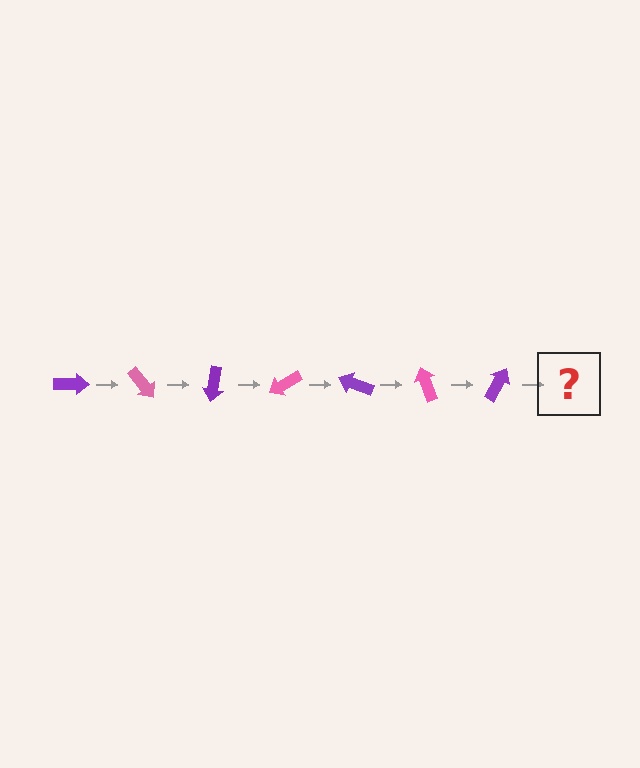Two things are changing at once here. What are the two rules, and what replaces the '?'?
The two rules are that it rotates 50 degrees each step and the color cycles through purple and pink. The '?' should be a pink arrow, rotated 350 degrees from the start.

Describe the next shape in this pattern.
It should be a pink arrow, rotated 350 degrees from the start.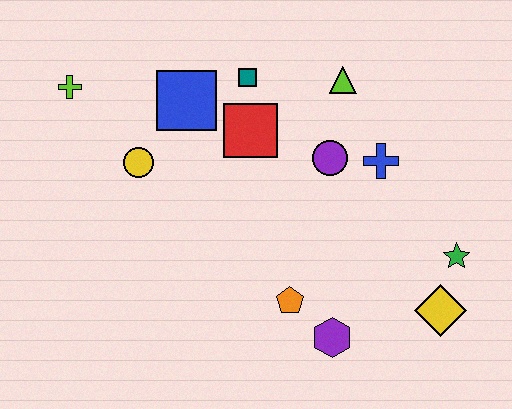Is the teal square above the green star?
Yes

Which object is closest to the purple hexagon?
The orange pentagon is closest to the purple hexagon.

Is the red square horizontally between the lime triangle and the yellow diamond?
No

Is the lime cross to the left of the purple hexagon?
Yes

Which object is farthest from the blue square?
The yellow diamond is farthest from the blue square.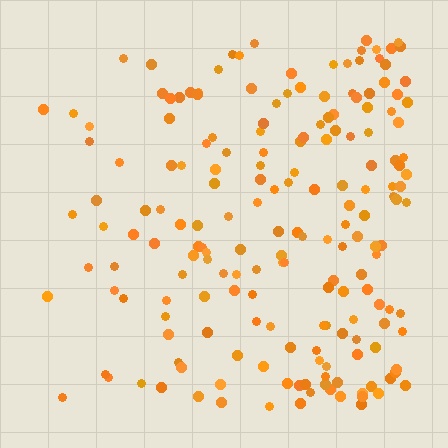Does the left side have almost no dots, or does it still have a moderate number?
Still a moderate number, just noticeably fewer than the right.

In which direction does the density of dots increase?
From left to right, with the right side densest.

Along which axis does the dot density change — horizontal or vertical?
Horizontal.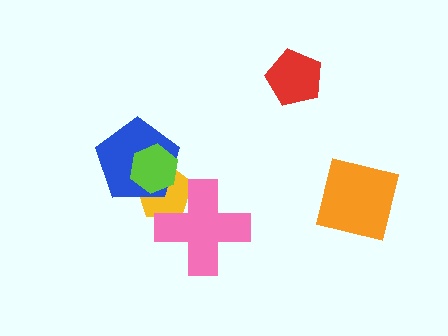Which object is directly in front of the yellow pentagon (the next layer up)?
The blue pentagon is directly in front of the yellow pentagon.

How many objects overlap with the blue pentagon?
2 objects overlap with the blue pentagon.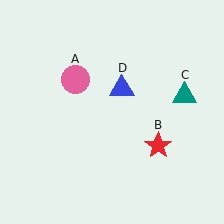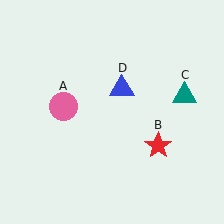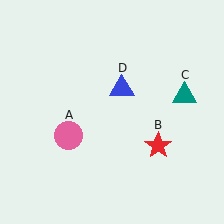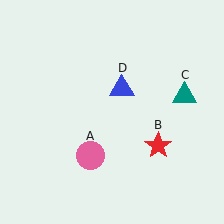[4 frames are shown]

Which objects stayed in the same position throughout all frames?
Red star (object B) and teal triangle (object C) and blue triangle (object D) remained stationary.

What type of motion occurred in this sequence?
The pink circle (object A) rotated counterclockwise around the center of the scene.